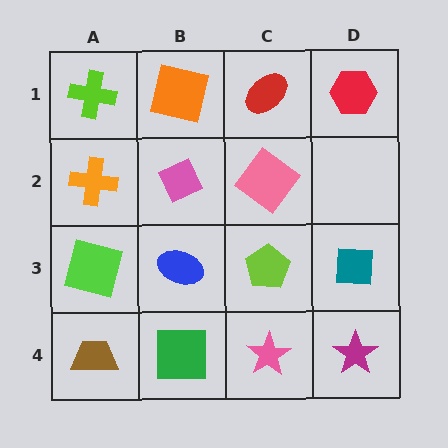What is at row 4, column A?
A brown trapezoid.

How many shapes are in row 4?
4 shapes.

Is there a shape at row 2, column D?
No, that cell is empty.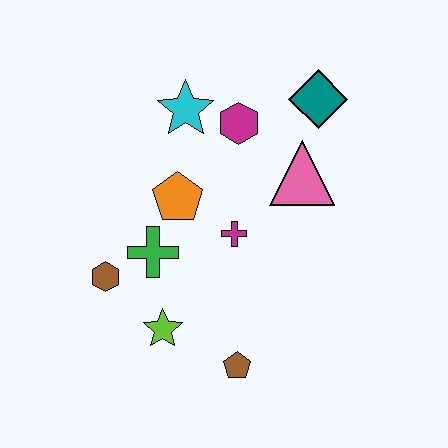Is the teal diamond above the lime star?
Yes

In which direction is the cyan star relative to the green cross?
The cyan star is above the green cross.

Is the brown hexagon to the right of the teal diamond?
No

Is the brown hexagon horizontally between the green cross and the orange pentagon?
No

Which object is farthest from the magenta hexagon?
The brown pentagon is farthest from the magenta hexagon.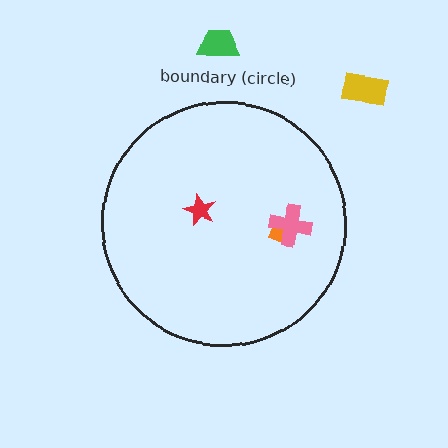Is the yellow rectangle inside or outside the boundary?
Outside.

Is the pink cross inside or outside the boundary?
Inside.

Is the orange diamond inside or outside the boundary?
Inside.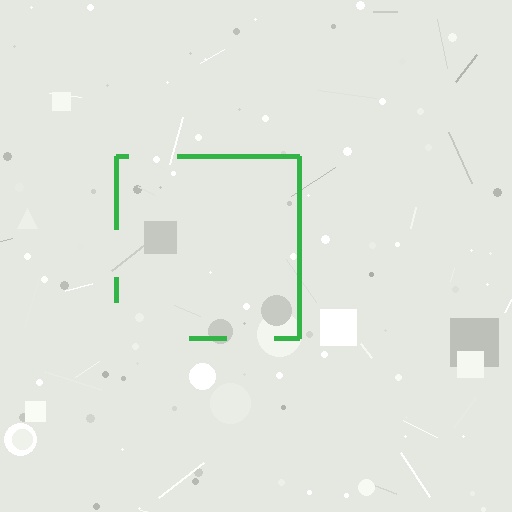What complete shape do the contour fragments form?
The contour fragments form a square.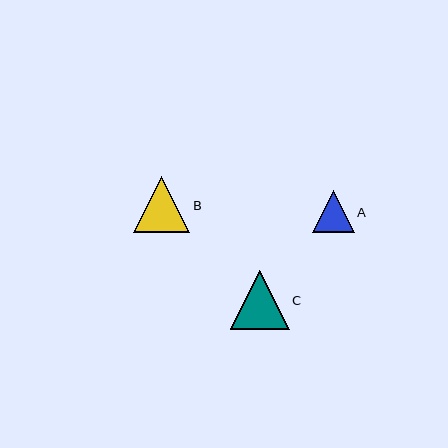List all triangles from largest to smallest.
From largest to smallest: C, B, A.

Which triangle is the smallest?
Triangle A is the smallest with a size of approximately 42 pixels.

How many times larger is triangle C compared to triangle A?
Triangle C is approximately 1.4 times the size of triangle A.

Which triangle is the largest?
Triangle C is the largest with a size of approximately 59 pixels.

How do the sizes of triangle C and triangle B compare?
Triangle C and triangle B are approximately the same size.